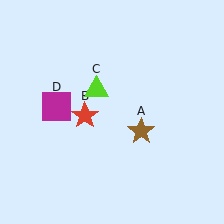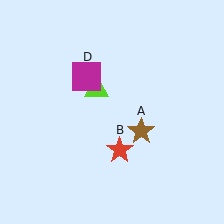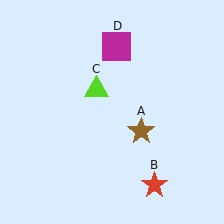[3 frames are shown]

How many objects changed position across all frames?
2 objects changed position: red star (object B), magenta square (object D).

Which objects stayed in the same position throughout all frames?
Brown star (object A) and lime triangle (object C) remained stationary.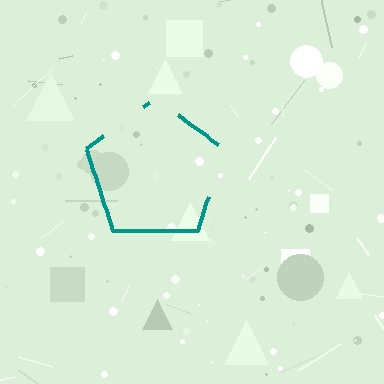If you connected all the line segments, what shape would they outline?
They would outline a pentagon.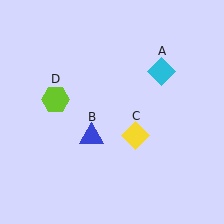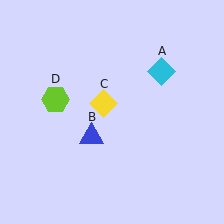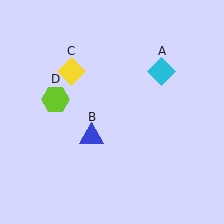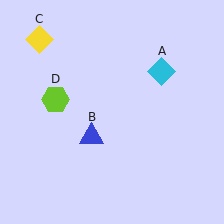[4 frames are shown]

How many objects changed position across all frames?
1 object changed position: yellow diamond (object C).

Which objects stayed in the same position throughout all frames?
Cyan diamond (object A) and blue triangle (object B) and lime hexagon (object D) remained stationary.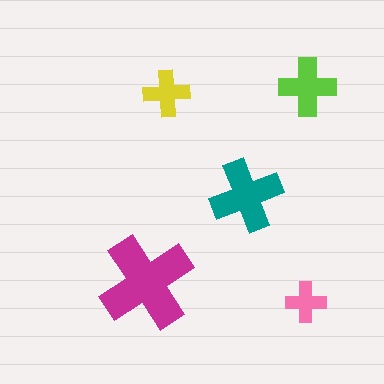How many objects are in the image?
There are 5 objects in the image.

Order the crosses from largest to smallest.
the magenta one, the teal one, the lime one, the yellow one, the pink one.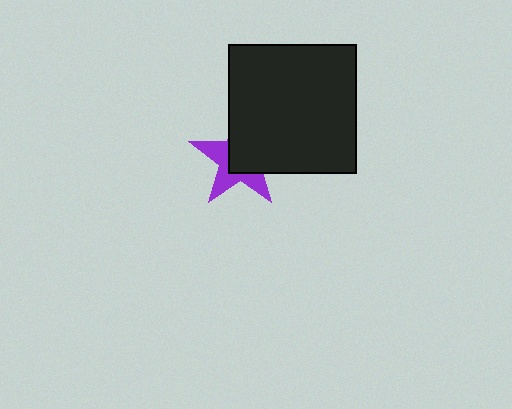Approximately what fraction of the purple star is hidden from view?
Roughly 55% of the purple star is hidden behind the black square.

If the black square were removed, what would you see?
You would see the complete purple star.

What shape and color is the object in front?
The object in front is a black square.